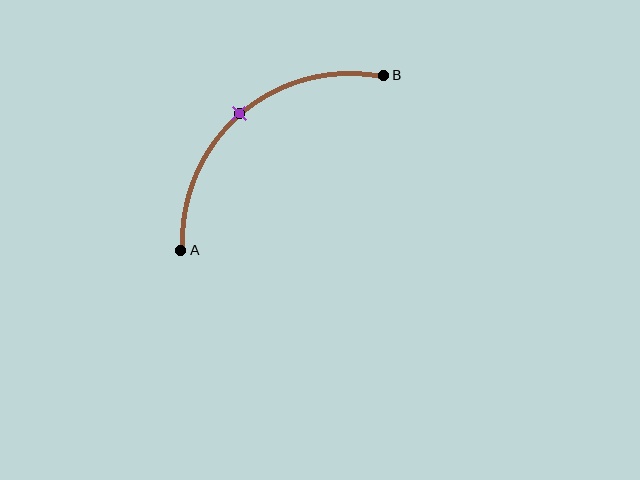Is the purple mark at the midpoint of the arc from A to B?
Yes. The purple mark lies on the arc at equal arc-length from both A and B — it is the arc midpoint.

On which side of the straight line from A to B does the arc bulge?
The arc bulges above and to the left of the straight line connecting A and B.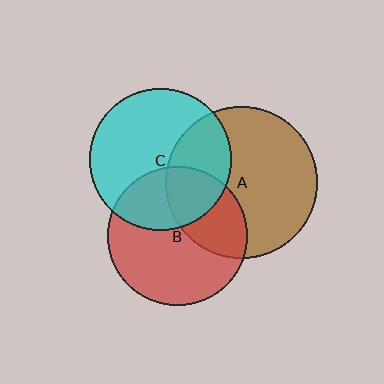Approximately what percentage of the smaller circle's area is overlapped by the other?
Approximately 35%.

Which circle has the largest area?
Circle A (brown).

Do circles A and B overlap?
Yes.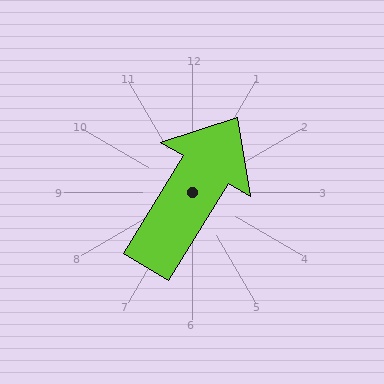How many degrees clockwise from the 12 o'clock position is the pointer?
Approximately 31 degrees.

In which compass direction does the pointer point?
Northeast.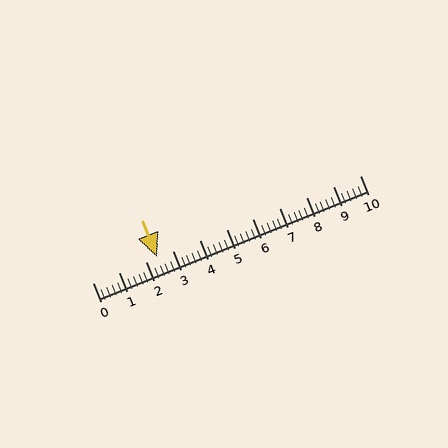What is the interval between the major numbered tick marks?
The major tick marks are spaced 1 units apart.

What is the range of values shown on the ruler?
The ruler shows values from 0 to 10.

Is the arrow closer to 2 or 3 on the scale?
The arrow is closer to 2.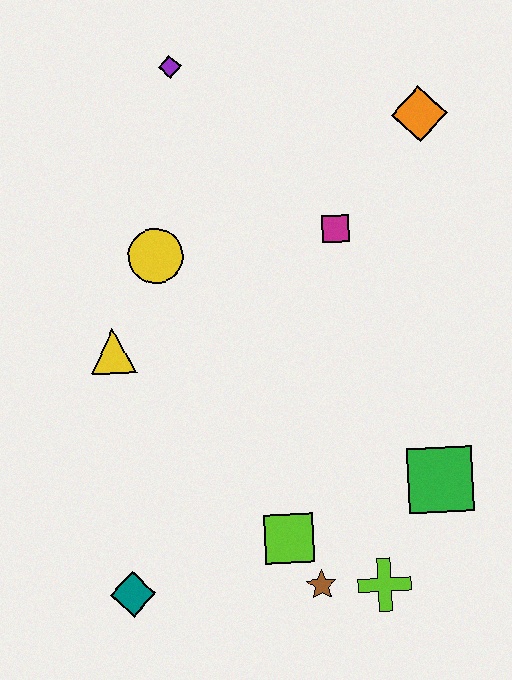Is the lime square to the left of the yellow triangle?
No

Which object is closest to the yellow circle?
The yellow triangle is closest to the yellow circle.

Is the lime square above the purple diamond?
No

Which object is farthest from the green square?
The purple diamond is farthest from the green square.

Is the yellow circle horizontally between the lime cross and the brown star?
No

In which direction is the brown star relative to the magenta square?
The brown star is below the magenta square.